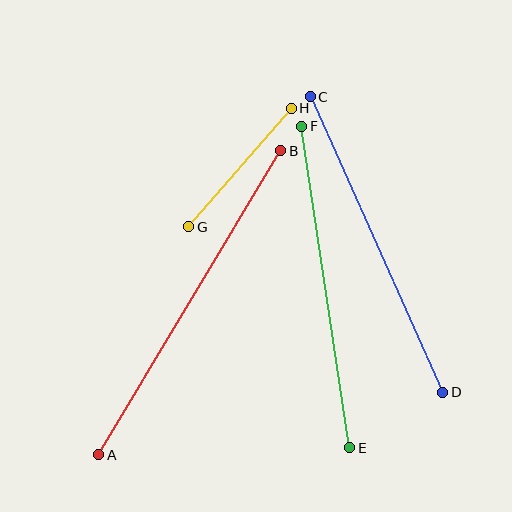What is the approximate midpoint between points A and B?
The midpoint is at approximately (190, 303) pixels.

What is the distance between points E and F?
The distance is approximately 325 pixels.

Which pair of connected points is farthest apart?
Points A and B are farthest apart.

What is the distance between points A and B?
The distance is approximately 354 pixels.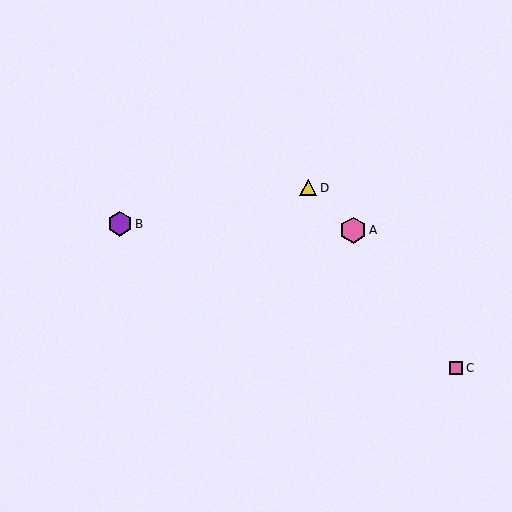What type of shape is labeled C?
Shape C is a pink square.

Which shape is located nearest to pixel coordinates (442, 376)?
The pink square (labeled C) at (456, 368) is nearest to that location.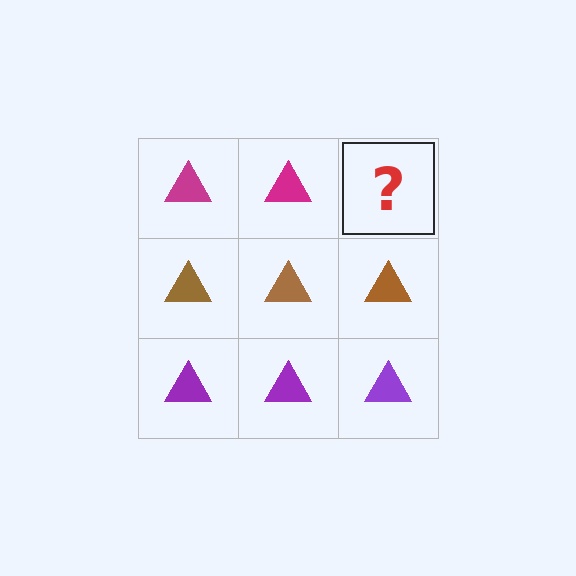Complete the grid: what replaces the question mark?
The question mark should be replaced with a magenta triangle.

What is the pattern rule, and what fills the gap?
The rule is that each row has a consistent color. The gap should be filled with a magenta triangle.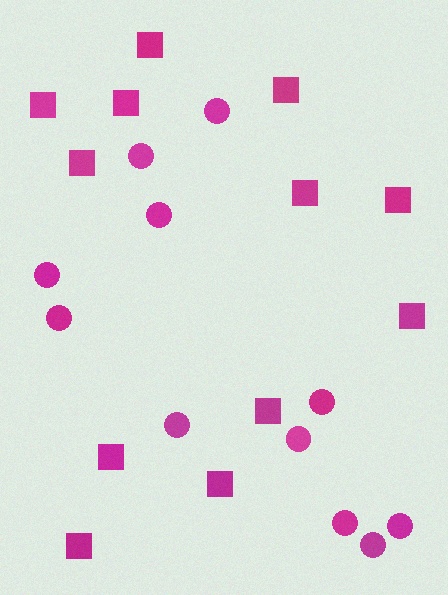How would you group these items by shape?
There are 2 groups: one group of circles (11) and one group of squares (12).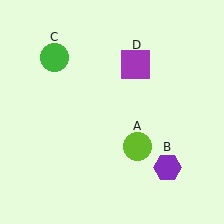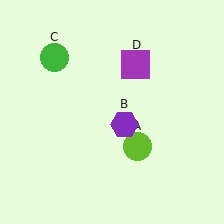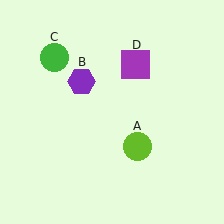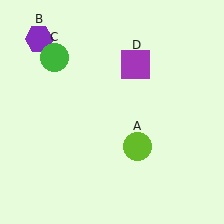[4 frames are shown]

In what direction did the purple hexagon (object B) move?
The purple hexagon (object B) moved up and to the left.